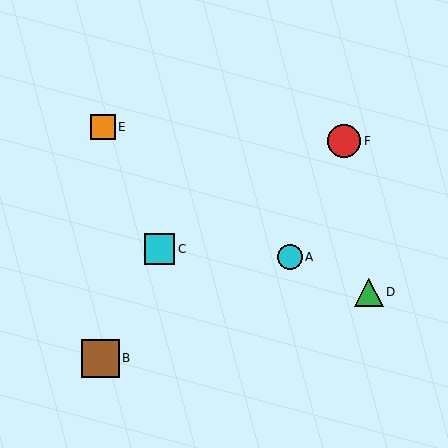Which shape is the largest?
The brown square (labeled B) is the largest.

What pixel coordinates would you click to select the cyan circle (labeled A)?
Click at (290, 257) to select the cyan circle A.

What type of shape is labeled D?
Shape D is a green triangle.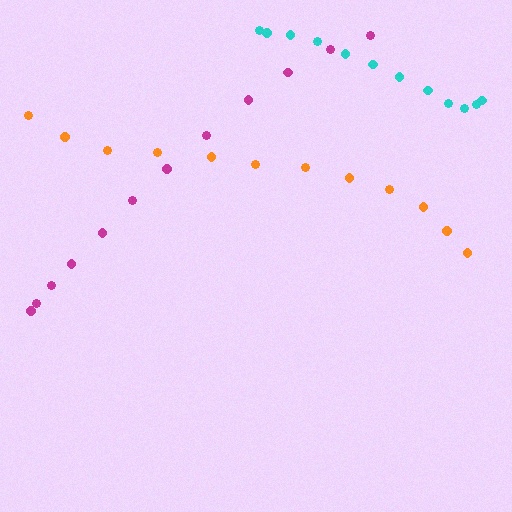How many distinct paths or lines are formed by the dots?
There are 3 distinct paths.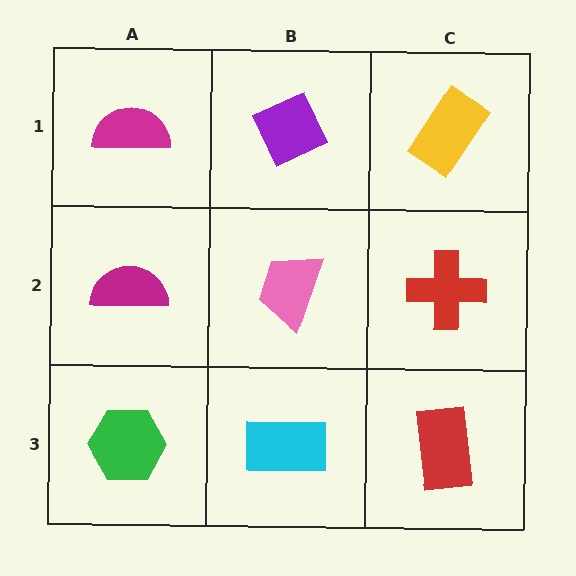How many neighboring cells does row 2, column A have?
3.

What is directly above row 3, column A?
A magenta semicircle.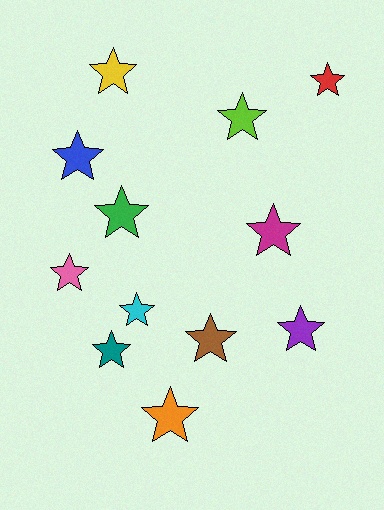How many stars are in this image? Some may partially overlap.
There are 12 stars.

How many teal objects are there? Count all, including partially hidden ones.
There is 1 teal object.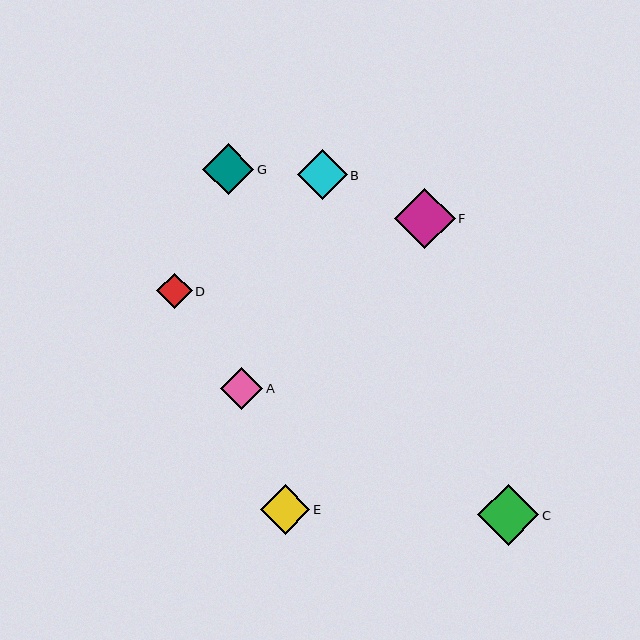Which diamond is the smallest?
Diamond D is the smallest with a size of approximately 36 pixels.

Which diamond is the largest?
Diamond C is the largest with a size of approximately 62 pixels.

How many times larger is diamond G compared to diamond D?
Diamond G is approximately 1.4 times the size of diamond D.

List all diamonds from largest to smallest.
From largest to smallest: C, F, G, B, E, A, D.